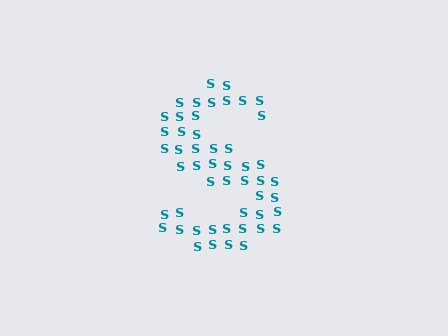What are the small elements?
The small elements are letter S's.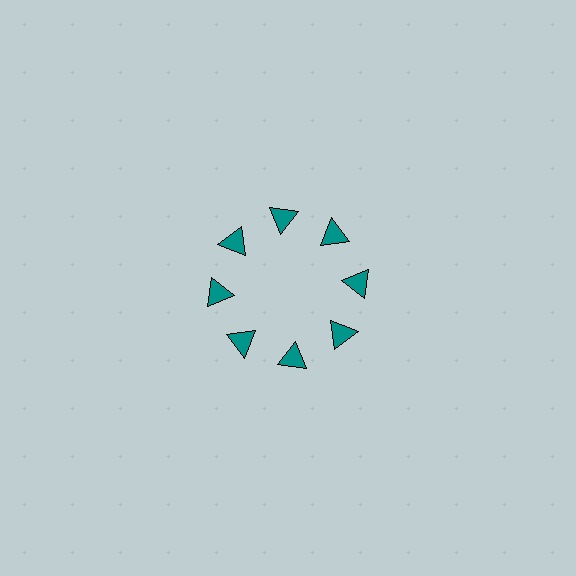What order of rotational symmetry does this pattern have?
This pattern has 8-fold rotational symmetry.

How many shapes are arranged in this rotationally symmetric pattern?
There are 8 shapes, arranged in 8 groups of 1.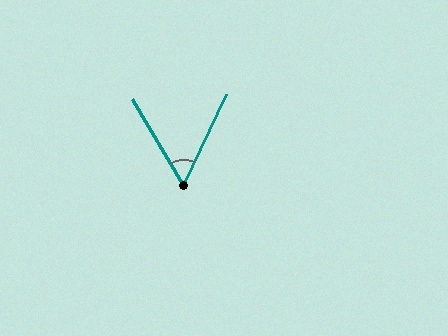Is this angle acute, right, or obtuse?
It is acute.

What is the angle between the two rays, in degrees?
Approximately 56 degrees.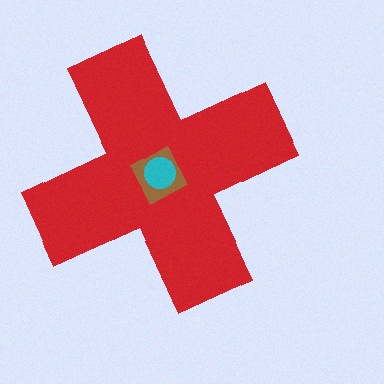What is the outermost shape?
The red cross.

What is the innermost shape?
The cyan circle.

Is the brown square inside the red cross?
Yes.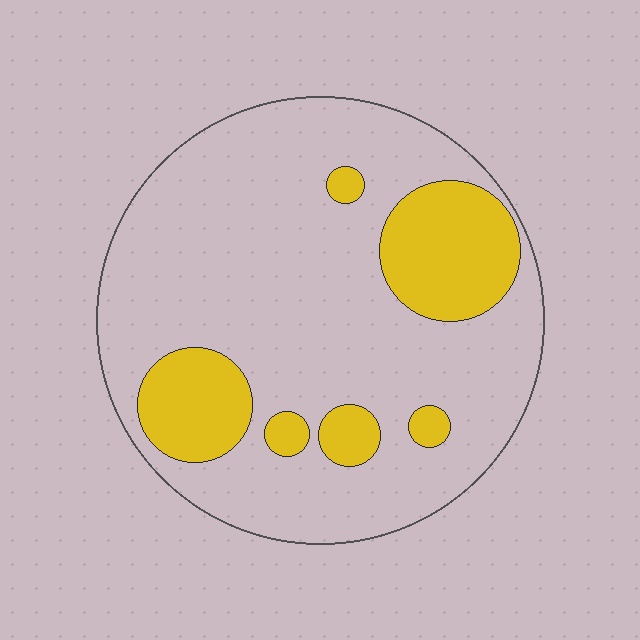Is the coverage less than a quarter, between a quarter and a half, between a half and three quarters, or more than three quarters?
Less than a quarter.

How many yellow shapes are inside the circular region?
6.